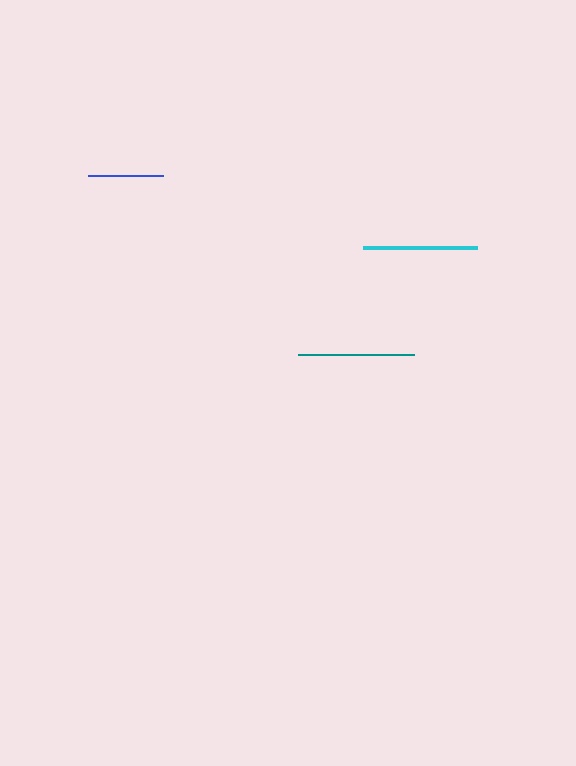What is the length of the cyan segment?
The cyan segment is approximately 115 pixels long.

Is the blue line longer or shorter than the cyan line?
The cyan line is longer than the blue line.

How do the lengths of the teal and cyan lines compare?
The teal and cyan lines are approximately the same length.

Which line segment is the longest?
The teal line is the longest at approximately 116 pixels.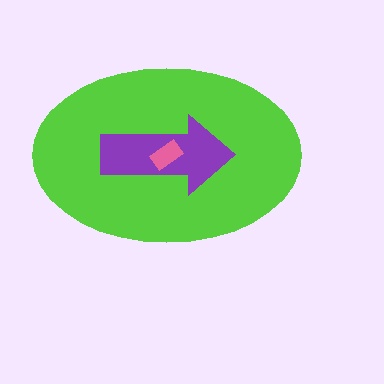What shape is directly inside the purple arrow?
The pink rectangle.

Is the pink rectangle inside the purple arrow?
Yes.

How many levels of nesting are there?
3.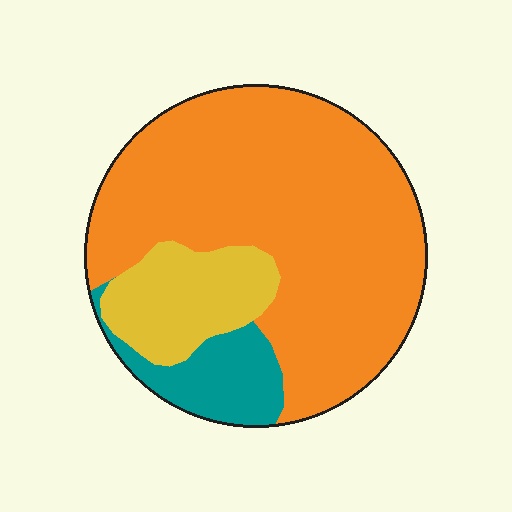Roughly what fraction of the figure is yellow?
Yellow covers about 15% of the figure.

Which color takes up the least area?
Teal, at roughly 10%.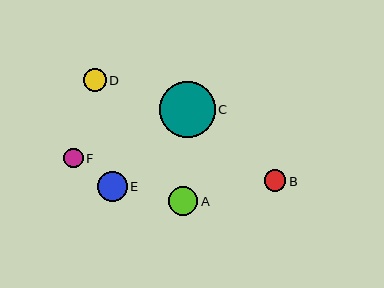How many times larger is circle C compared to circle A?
Circle C is approximately 1.9 times the size of circle A.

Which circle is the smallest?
Circle F is the smallest with a size of approximately 19 pixels.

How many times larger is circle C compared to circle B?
Circle C is approximately 2.6 times the size of circle B.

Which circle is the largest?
Circle C is the largest with a size of approximately 56 pixels.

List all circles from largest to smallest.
From largest to smallest: C, E, A, D, B, F.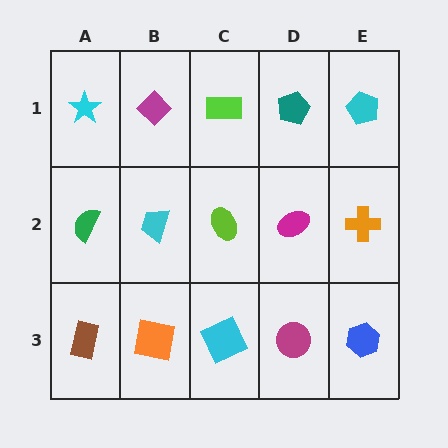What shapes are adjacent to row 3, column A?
A green semicircle (row 2, column A), an orange square (row 3, column B).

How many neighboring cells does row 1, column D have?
3.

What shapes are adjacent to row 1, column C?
A lime ellipse (row 2, column C), a magenta diamond (row 1, column B), a teal pentagon (row 1, column D).